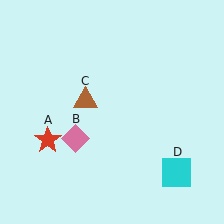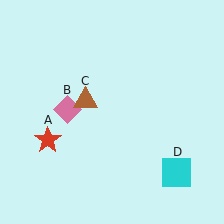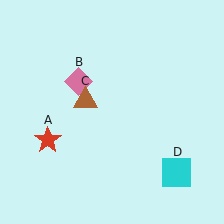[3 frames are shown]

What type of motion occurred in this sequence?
The pink diamond (object B) rotated clockwise around the center of the scene.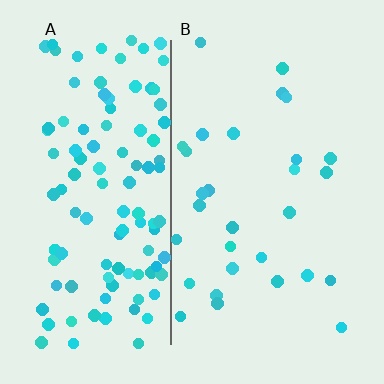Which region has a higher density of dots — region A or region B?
A (the left).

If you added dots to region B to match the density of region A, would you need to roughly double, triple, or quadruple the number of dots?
Approximately quadruple.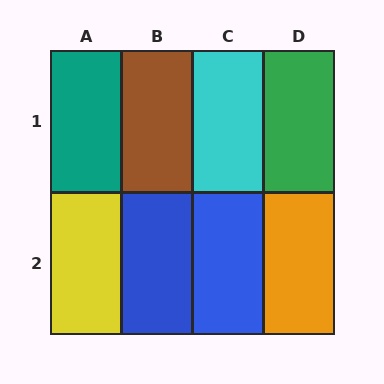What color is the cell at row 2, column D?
Orange.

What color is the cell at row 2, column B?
Blue.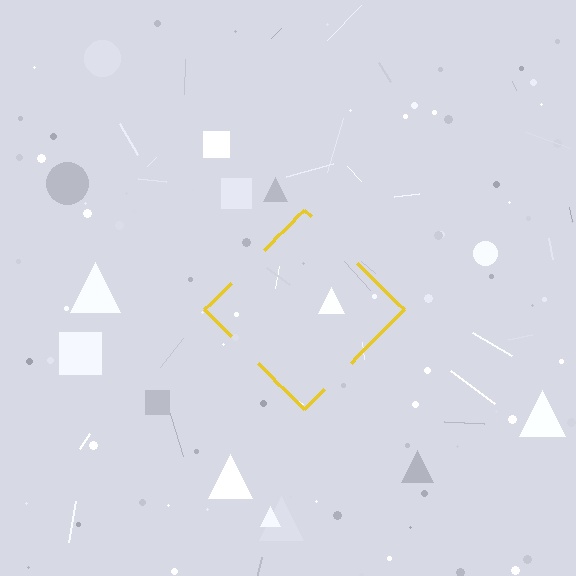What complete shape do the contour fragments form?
The contour fragments form a diamond.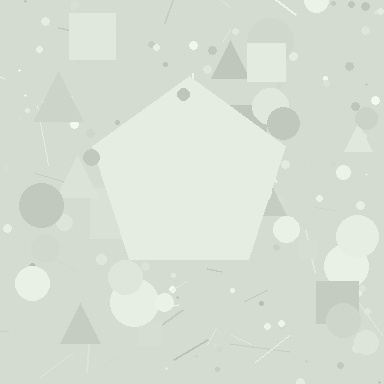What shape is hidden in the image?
A pentagon is hidden in the image.